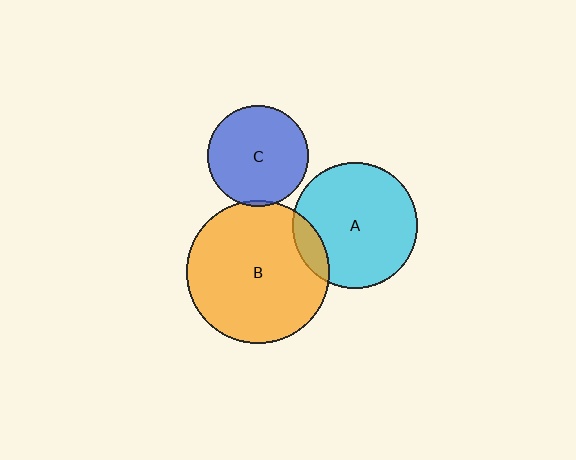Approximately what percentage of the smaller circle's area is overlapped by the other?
Approximately 10%.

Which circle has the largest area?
Circle B (orange).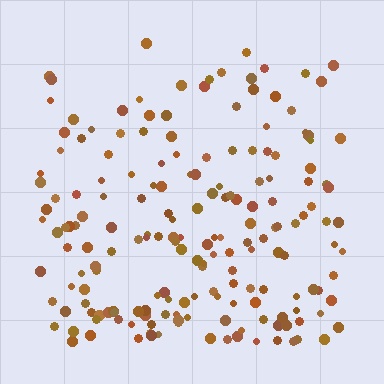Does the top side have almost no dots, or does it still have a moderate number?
Still a moderate number, just noticeably fewer than the bottom.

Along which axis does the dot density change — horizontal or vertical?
Vertical.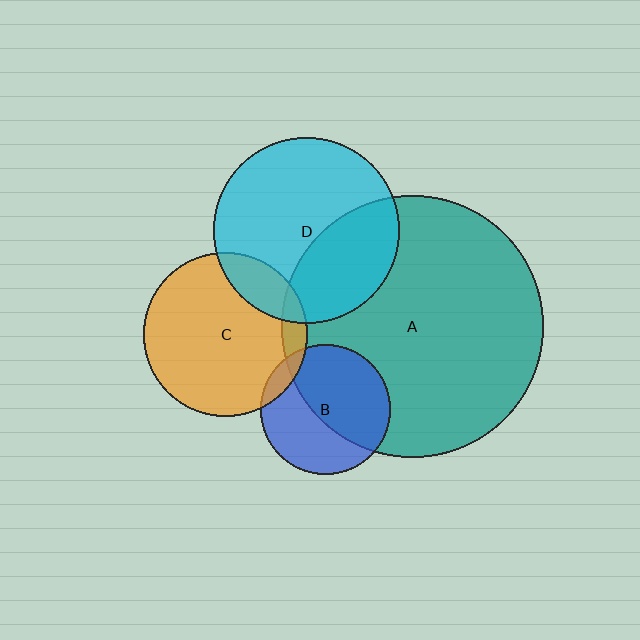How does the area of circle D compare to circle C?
Approximately 1.3 times.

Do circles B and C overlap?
Yes.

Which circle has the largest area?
Circle A (teal).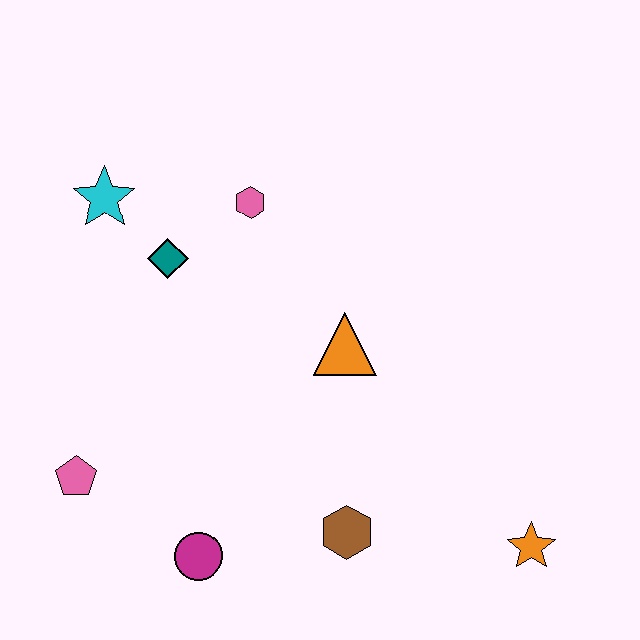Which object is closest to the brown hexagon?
The magenta circle is closest to the brown hexagon.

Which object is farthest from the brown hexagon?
The cyan star is farthest from the brown hexagon.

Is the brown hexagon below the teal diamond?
Yes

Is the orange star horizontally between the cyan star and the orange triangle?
No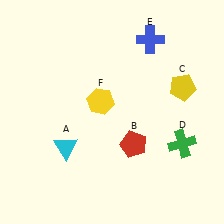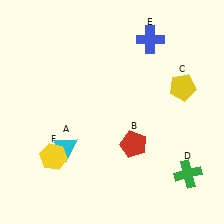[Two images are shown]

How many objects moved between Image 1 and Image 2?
2 objects moved between the two images.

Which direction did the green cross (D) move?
The green cross (D) moved down.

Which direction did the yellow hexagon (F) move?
The yellow hexagon (F) moved down.